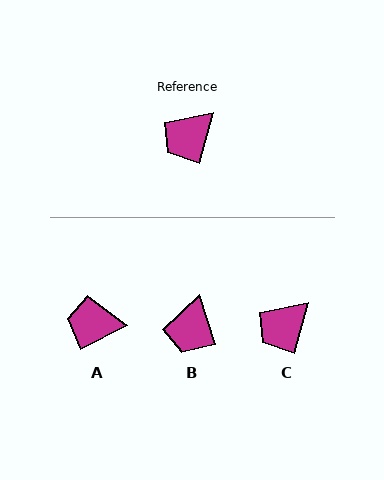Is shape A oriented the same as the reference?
No, it is off by about 48 degrees.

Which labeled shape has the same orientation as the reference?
C.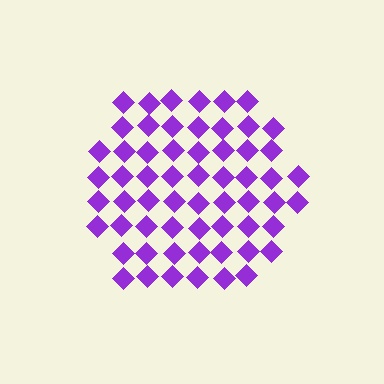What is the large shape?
The large shape is a hexagon.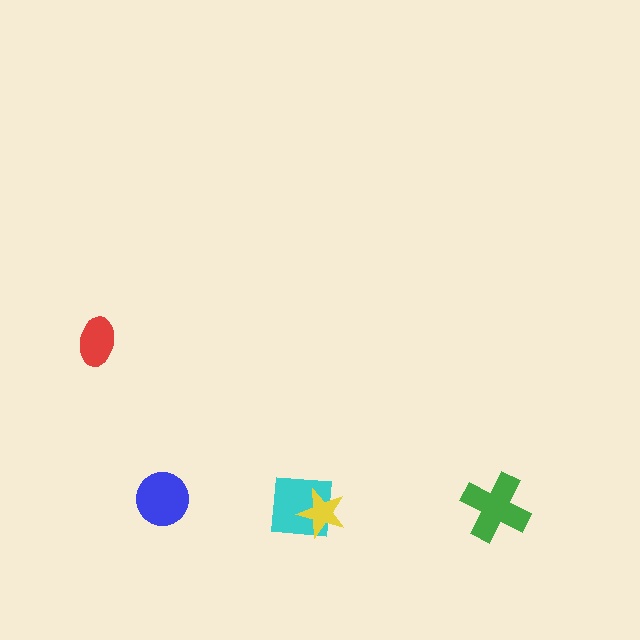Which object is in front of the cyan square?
The yellow star is in front of the cyan square.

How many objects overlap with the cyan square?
1 object overlaps with the cyan square.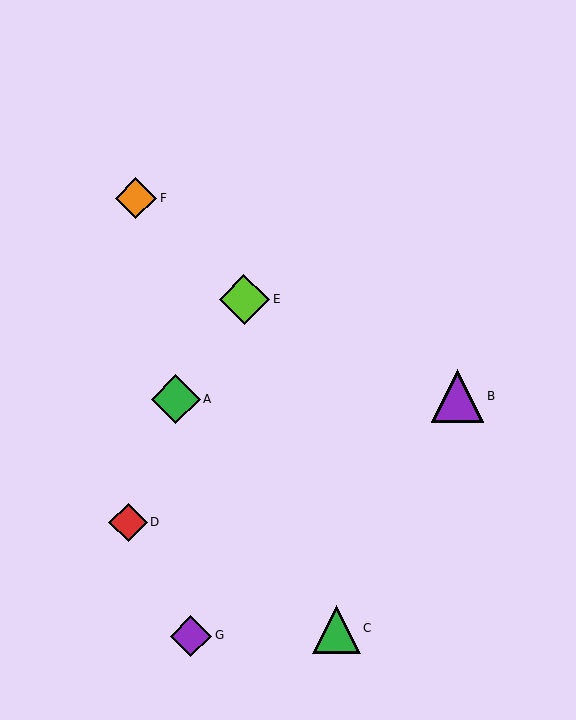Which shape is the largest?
The purple triangle (labeled B) is the largest.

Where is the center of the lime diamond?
The center of the lime diamond is at (244, 300).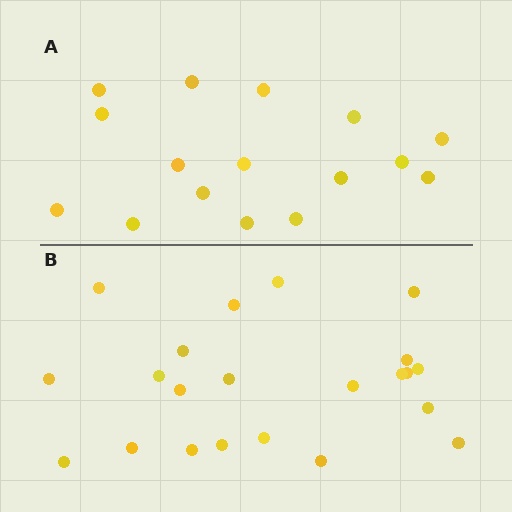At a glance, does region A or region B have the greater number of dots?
Region B (the bottom region) has more dots.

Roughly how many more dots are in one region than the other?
Region B has about 6 more dots than region A.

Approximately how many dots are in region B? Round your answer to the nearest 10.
About 20 dots. (The exact count is 22, which rounds to 20.)